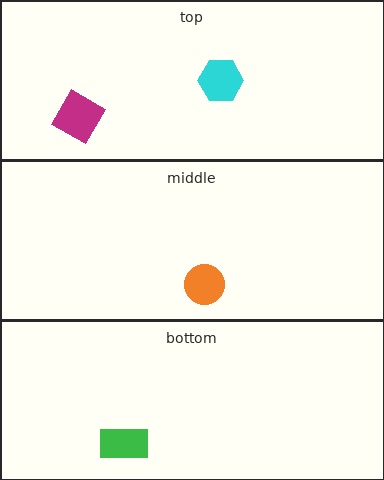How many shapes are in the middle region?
1.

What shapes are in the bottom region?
The green rectangle.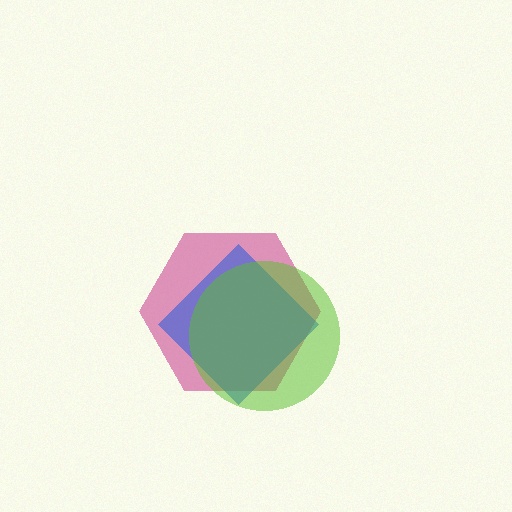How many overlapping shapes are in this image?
There are 3 overlapping shapes in the image.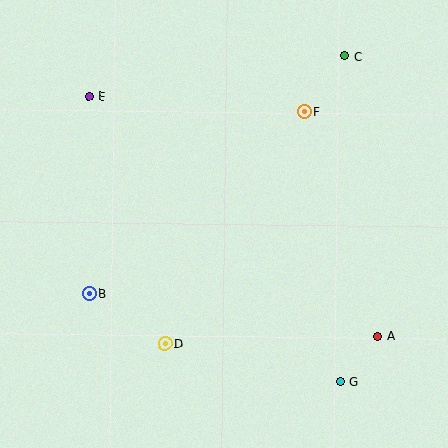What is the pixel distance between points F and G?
The distance between F and G is 272 pixels.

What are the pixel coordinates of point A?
Point A is at (377, 336).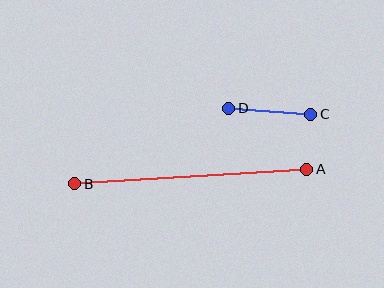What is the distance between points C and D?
The distance is approximately 82 pixels.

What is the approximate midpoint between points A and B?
The midpoint is at approximately (191, 177) pixels.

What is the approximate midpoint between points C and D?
The midpoint is at approximately (270, 111) pixels.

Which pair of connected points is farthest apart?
Points A and B are farthest apart.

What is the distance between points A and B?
The distance is approximately 232 pixels.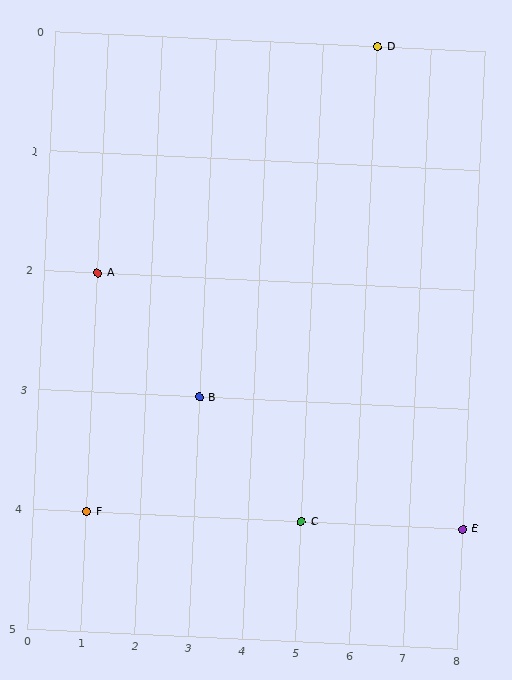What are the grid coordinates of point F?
Point F is at grid coordinates (1, 4).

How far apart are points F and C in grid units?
Points F and C are 4 columns apart.